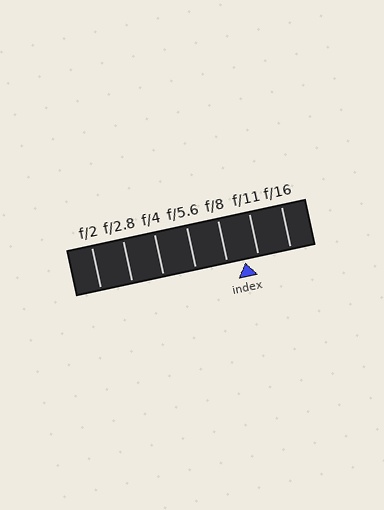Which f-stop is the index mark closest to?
The index mark is closest to f/11.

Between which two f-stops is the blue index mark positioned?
The index mark is between f/8 and f/11.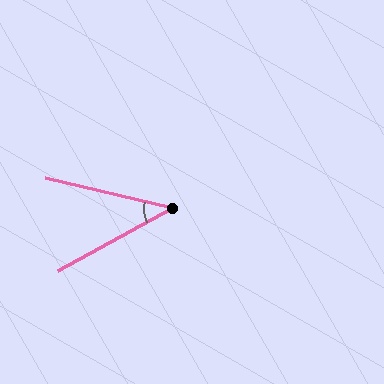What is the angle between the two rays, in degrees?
Approximately 42 degrees.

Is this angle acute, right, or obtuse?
It is acute.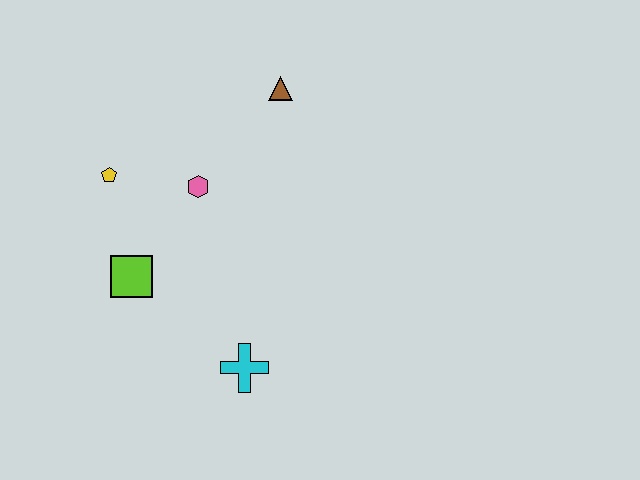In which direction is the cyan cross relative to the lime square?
The cyan cross is to the right of the lime square.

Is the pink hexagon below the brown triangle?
Yes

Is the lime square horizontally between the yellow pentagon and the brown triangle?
Yes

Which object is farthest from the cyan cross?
The brown triangle is farthest from the cyan cross.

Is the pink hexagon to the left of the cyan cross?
Yes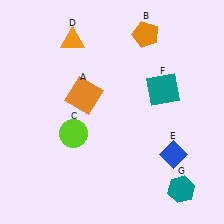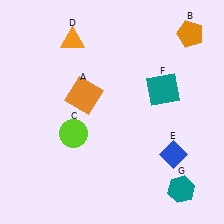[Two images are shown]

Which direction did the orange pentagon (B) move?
The orange pentagon (B) moved right.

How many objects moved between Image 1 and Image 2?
1 object moved between the two images.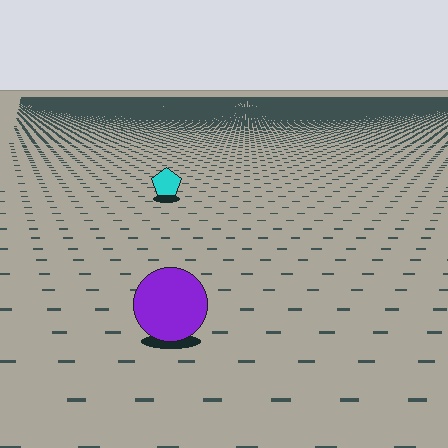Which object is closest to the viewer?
The purple circle is closest. The texture marks near it are larger and more spread out.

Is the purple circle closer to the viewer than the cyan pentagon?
Yes. The purple circle is closer — you can tell from the texture gradient: the ground texture is coarser near it.